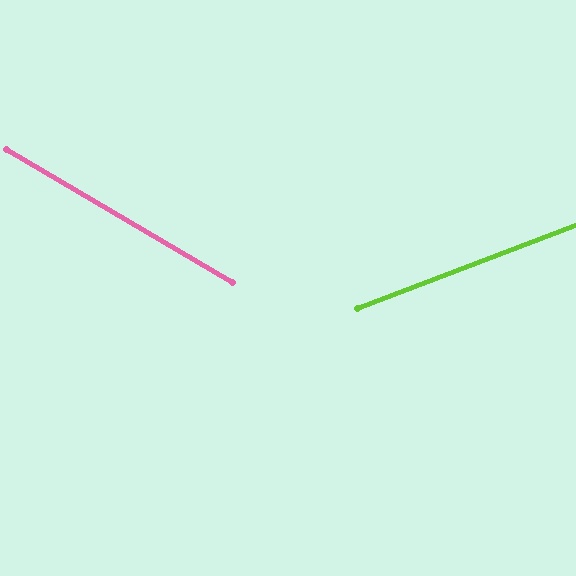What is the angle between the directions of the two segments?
Approximately 51 degrees.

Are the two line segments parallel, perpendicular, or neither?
Neither parallel nor perpendicular — they differ by about 51°.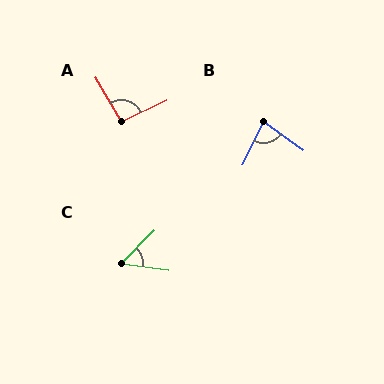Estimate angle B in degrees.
Approximately 81 degrees.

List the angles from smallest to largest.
C (53°), B (81°), A (96°).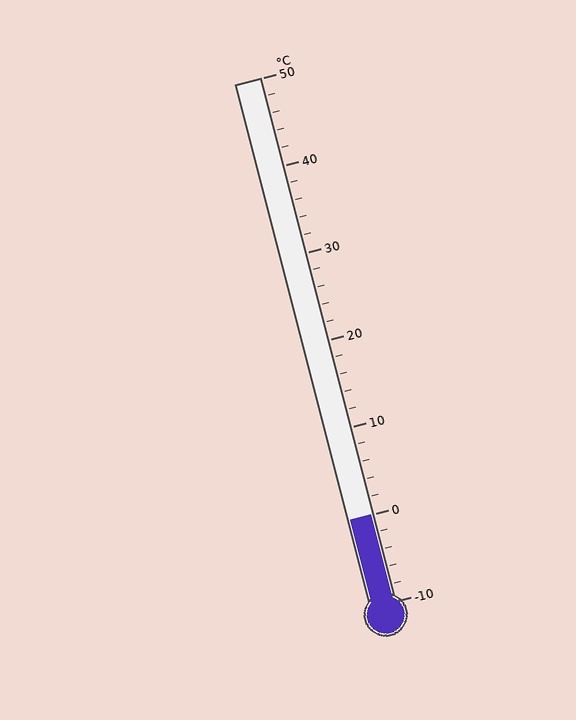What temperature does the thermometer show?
The thermometer shows approximately 0°C.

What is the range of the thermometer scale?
The thermometer scale ranges from -10°C to 50°C.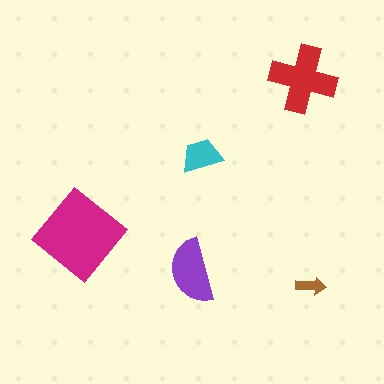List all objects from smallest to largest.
The brown arrow, the cyan trapezoid, the purple semicircle, the red cross, the magenta diamond.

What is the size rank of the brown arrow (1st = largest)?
5th.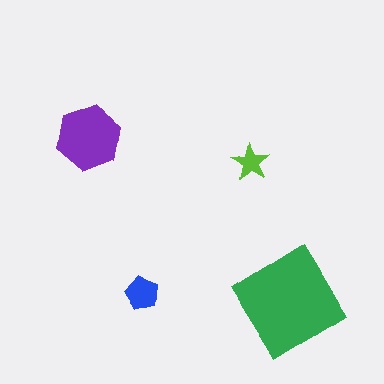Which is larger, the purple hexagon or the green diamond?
The green diamond.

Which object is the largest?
The green diamond.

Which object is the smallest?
The lime star.